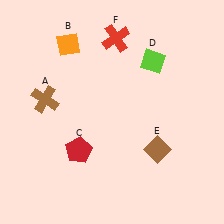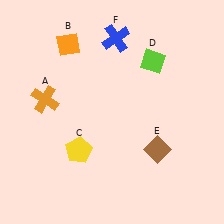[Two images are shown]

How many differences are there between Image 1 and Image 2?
There are 3 differences between the two images.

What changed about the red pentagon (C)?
In Image 1, C is red. In Image 2, it changed to yellow.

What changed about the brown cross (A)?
In Image 1, A is brown. In Image 2, it changed to orange.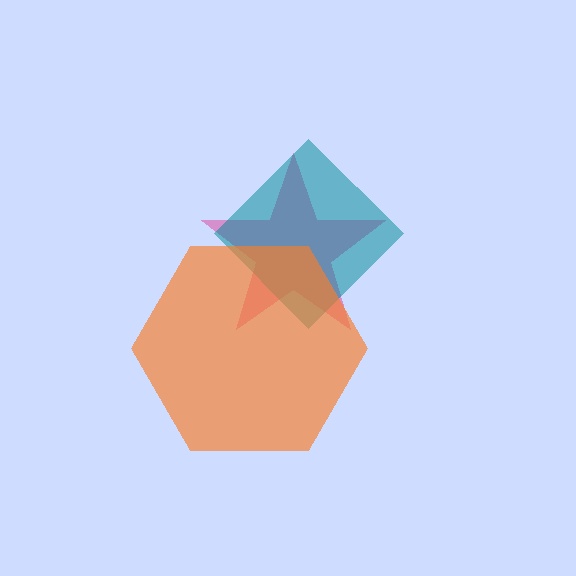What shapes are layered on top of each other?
The layered shapes are: a pink star, a teal diamond, an orange hexagon.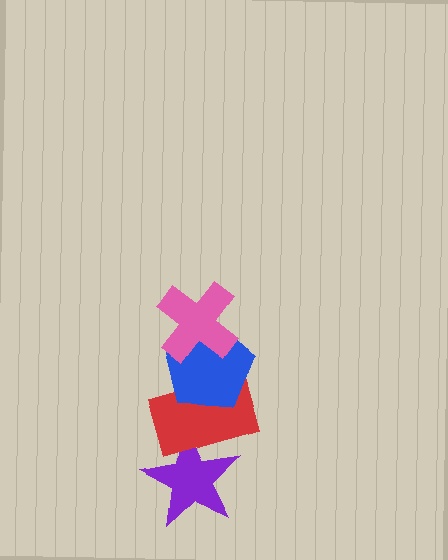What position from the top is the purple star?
The purple star is 4th from the top.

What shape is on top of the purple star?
The red rectangle is on top of the purple star.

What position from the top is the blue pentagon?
The blue pentagon is 2nd from the top.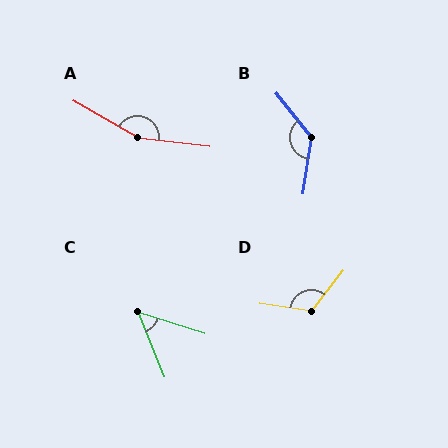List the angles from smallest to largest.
C (51°), D (120°), B (133°), A (157°).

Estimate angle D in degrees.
Approximately 120 degrees.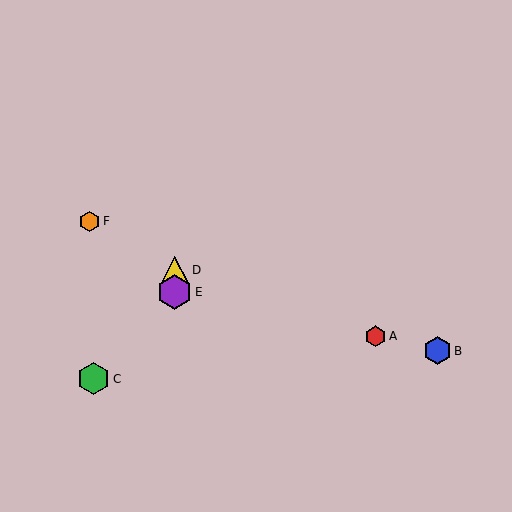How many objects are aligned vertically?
2 objects (D, E) are aligned vertically.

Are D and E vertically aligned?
Yes, both are at x≈175.